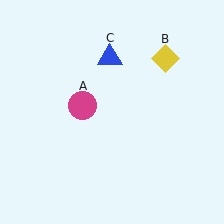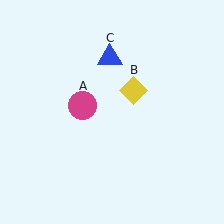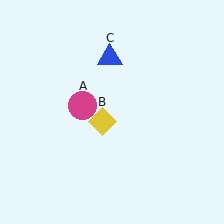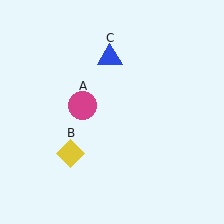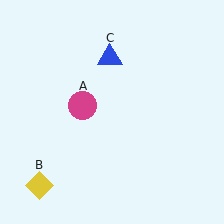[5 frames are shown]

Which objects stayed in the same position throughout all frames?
Magenta circle (object A) and blue triangle (object C) remained stationary.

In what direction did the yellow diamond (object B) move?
The yellow diamond (object B) moved down and to the left.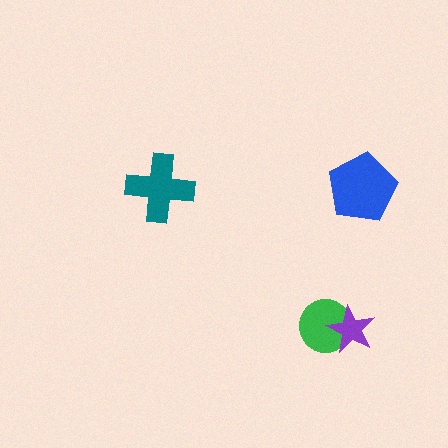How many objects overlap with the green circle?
1 object overlaps with the green circle.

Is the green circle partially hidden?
Yes, it is partially covered by another shape.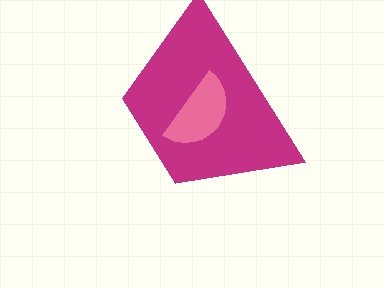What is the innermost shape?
The pink semicircle.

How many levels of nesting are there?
2.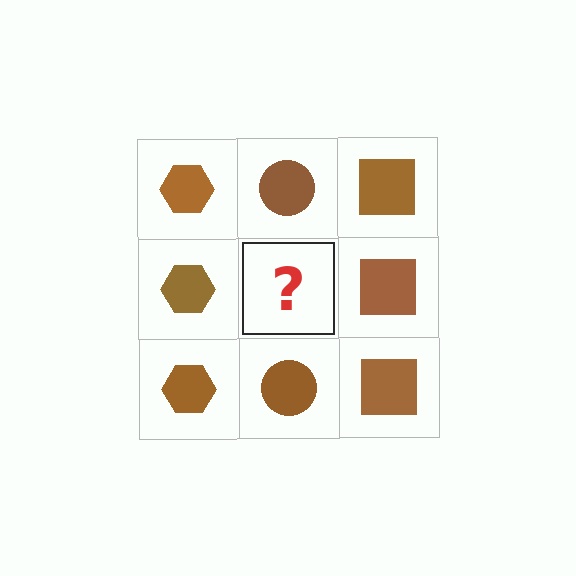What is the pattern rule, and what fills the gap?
The rule is that each column has a consistent shape. The gap should be filled with a brown circle.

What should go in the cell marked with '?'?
The missing cell should contain a brown circle.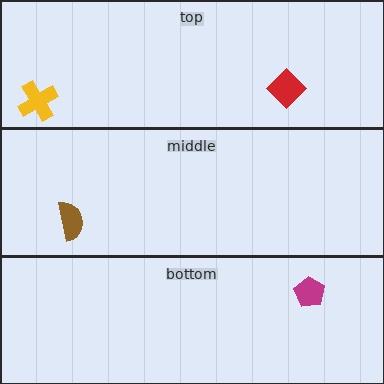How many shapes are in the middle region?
1.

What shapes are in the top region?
The yellow cross, the red diamond.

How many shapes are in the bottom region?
1.